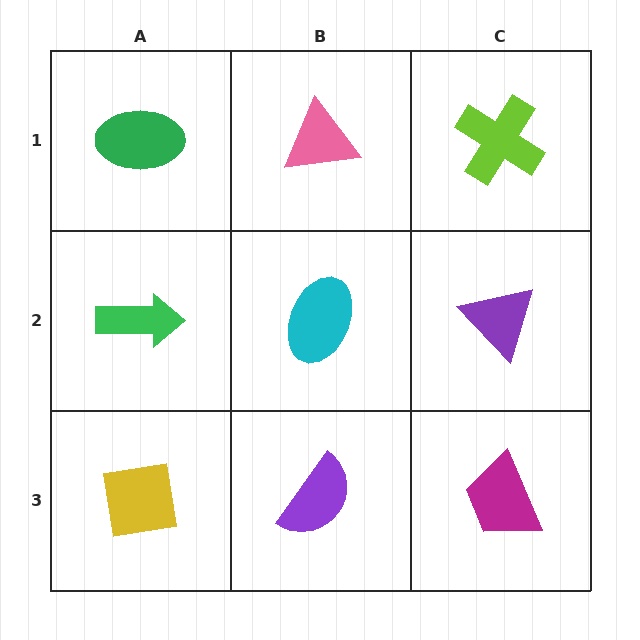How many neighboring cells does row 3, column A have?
2.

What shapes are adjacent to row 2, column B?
A pink triangle (row 1, column B), a purple semicircle (row 3, column B), a green arrow (row 2, column A), a purple triangle (row 2, column C).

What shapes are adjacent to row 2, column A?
A green ellipse (row 1, column A), a yellow square (row 3, column A), a cyan ellipse (row 2, column B).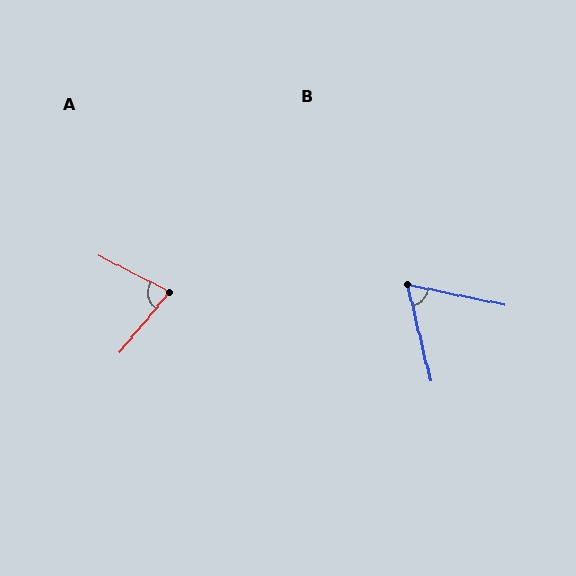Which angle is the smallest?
B, at approximately 65 degrees.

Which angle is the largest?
A, at approximately 78 degrees.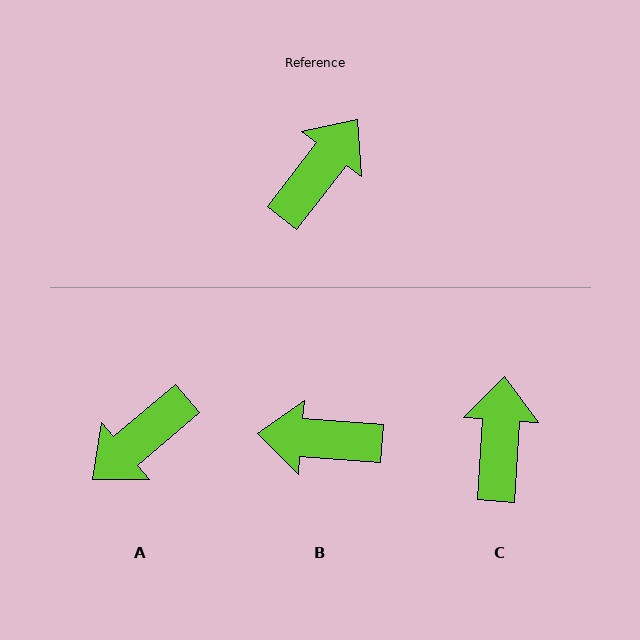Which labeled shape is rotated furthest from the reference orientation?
A, about 168 degrees away.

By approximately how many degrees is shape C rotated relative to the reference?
Approximately 34 degrees counter-clockwise.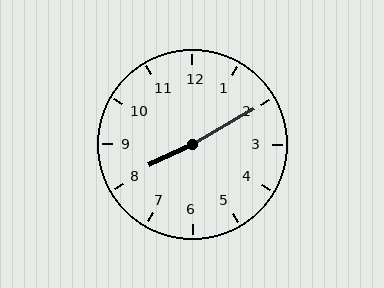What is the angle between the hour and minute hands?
Approximately 175 degrees.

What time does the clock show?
8:10.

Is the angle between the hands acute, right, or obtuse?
It is obtuse.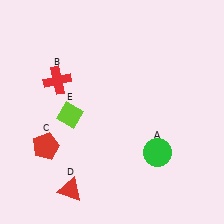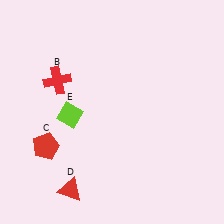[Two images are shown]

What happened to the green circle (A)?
The green circle (A) was removed in Image 2. It was in the bottom-right area of Image 1.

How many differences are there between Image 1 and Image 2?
There is 1 difference between the two images.